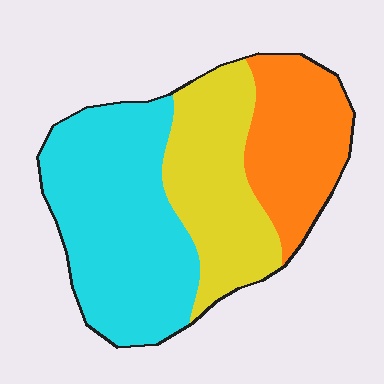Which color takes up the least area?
Orange, at roughly 25%.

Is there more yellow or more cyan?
Cyan.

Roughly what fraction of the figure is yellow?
Yellow covers 29% of the figure.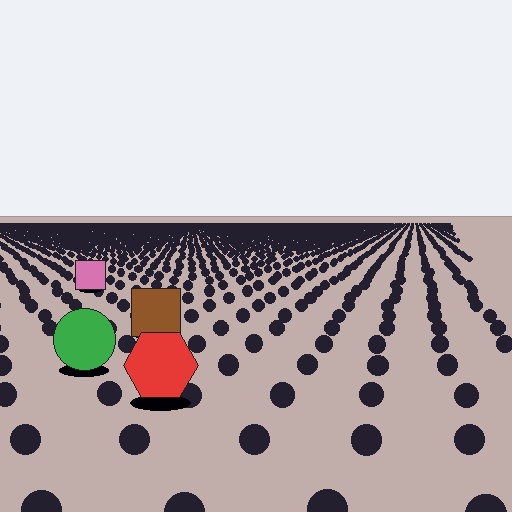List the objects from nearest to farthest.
From nearest to farthest: the red hexagon, the green circle, the brown square, the pink square.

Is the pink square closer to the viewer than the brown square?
No. The brown square is closer — you can tell from the texture gradient: the ground texture is coarser near it.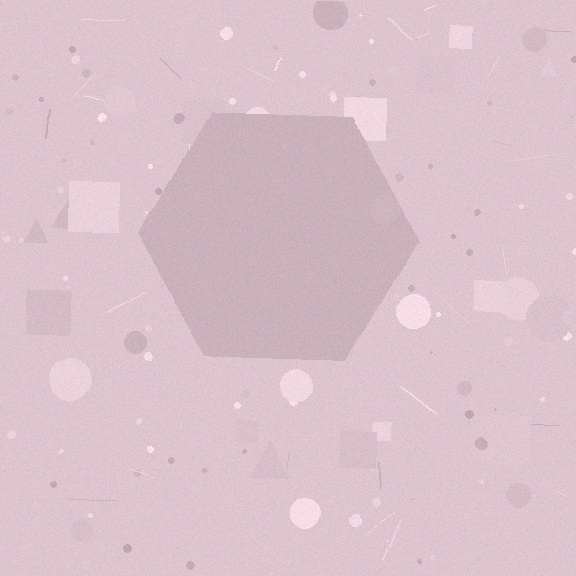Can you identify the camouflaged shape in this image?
The camouflaged shape is a hexagon.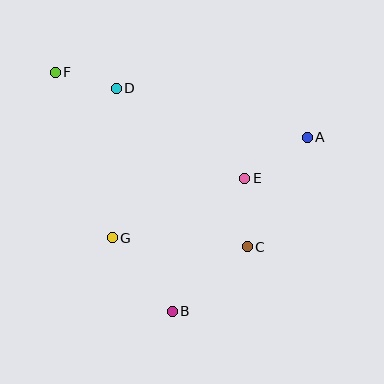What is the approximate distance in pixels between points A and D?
The distance between A and D is approximately 196 pixels.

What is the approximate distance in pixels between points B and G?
The distance between B and G is approximately 94 pixels.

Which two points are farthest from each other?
Points B and F are farthest from each other.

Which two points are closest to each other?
Points D and F are closest to each other.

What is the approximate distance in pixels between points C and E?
The distance between C and E is approximately 69 pixels.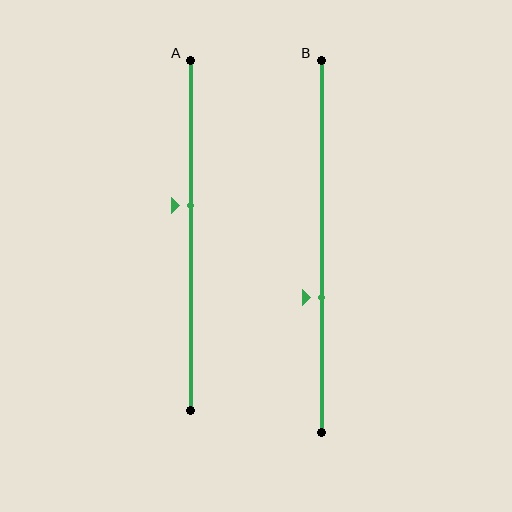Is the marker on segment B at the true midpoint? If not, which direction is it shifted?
No, the marker on segment B is shifted downward by about 14% of the segment length.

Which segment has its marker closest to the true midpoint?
Segment A has its marker closest to the true midpoint.